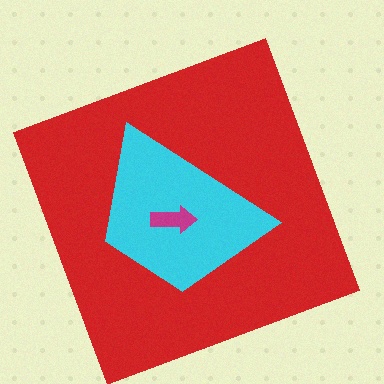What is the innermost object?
The magenta arrow.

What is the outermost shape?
The red square.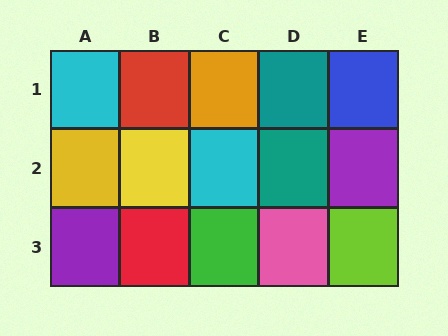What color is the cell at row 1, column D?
Teal.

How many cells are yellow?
2 cells are yellow.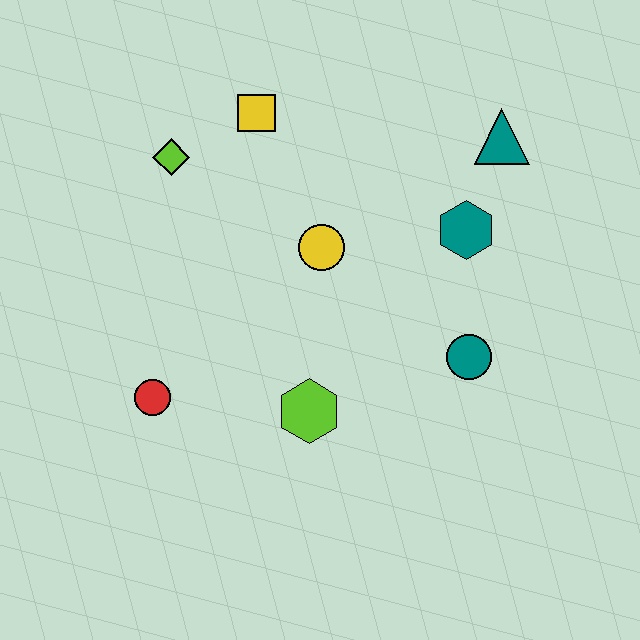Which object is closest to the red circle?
The lime hexagon is closest to the red circle.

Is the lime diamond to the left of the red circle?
No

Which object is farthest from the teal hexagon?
The red circle is farthest from the teal hexagon.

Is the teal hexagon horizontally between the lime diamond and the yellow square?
No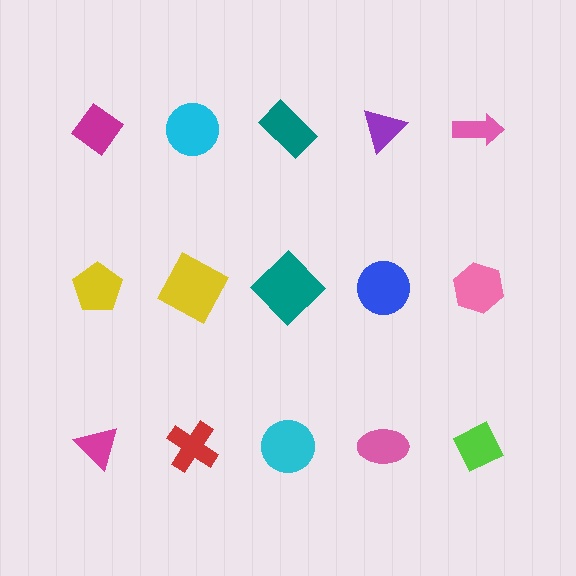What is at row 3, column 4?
A pink ellipse.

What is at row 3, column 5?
A lime diamond.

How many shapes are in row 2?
5 shapes.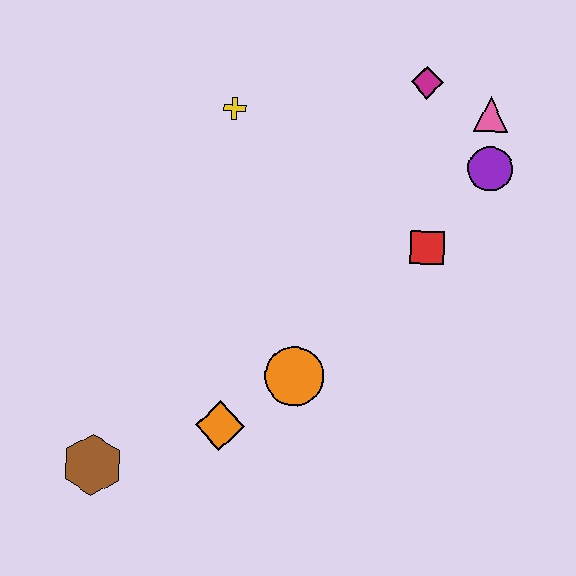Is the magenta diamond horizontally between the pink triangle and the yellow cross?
Yes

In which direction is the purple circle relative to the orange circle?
The purple circle is above the orange circle.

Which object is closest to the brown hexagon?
The orange diamond is closest to the brown hexagon.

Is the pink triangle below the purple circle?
No